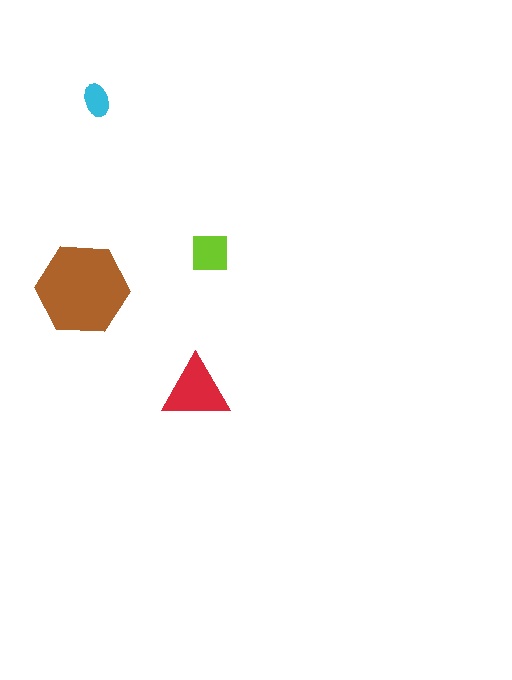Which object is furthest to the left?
The brown hexagon is leftmost.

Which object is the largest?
The brown hexagon.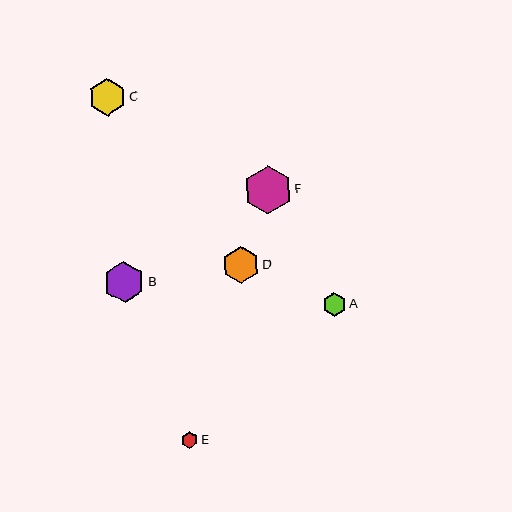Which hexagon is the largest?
Hexagon F is the largest with a size of approximately 48 pixels.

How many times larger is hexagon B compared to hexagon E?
Hexagon B is approximately 2.4 times the size of hexagon E.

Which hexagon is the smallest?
Hexagon E is the smallest with a size of approximately 17 pixels.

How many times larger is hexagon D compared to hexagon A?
Hexagon D is approximately 1.6 times the size of hexagon A.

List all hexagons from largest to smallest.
From largest to smallest: F, B, C, D, A, E.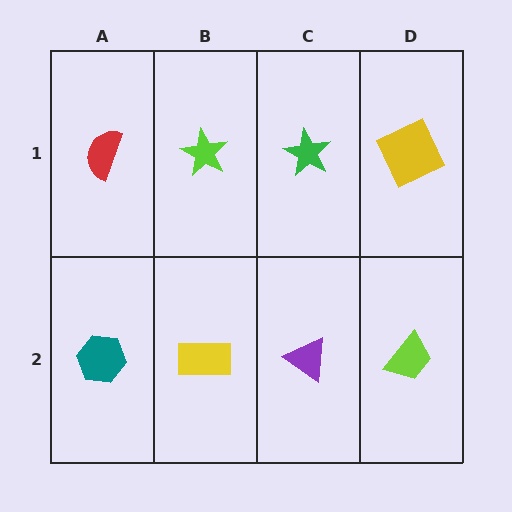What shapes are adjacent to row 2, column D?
A yellow square (row 1, column D), a purple triangle (row 2, column C).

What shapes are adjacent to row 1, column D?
A lime trapezoid (row 2, column D), a green star (row 1, column C).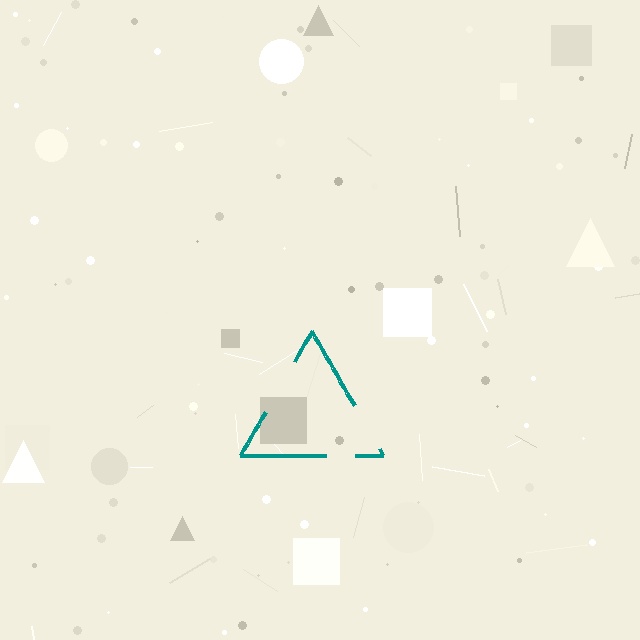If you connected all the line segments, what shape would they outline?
They would outline a triangle.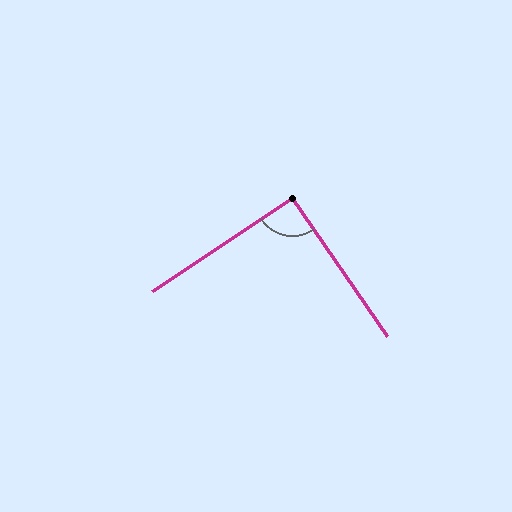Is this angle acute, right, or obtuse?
It is approximately a right angle.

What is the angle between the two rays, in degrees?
Approximately 91 degrees.